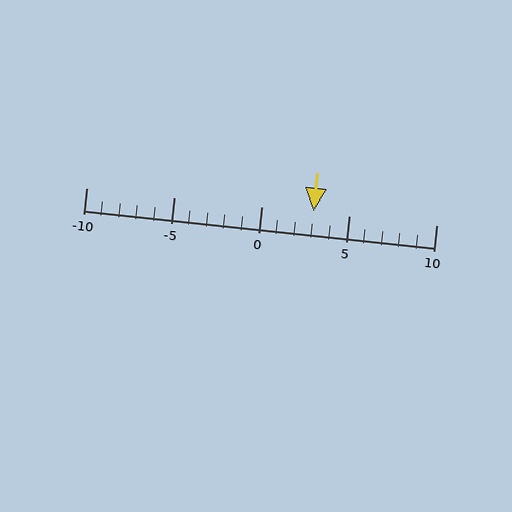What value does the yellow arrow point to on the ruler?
The yellow arrow points to approximately 3.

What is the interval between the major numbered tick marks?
The major tick marks are spaced 5 units apart.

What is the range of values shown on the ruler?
The ruler shows values from -10 to 10.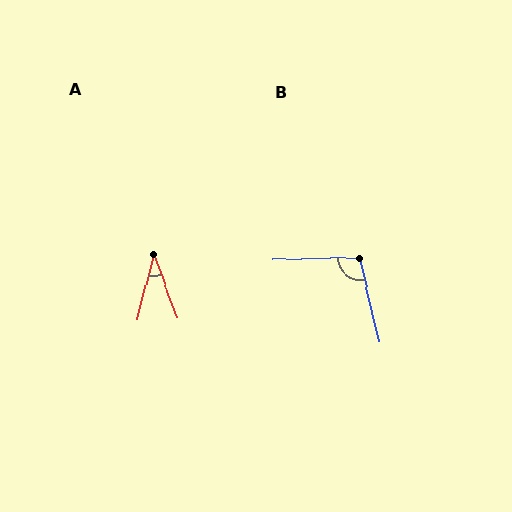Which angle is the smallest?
A, at approximately 34 degrees.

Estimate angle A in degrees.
Approximately 34 degrees.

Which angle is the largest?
B, at approximately 101 degrees.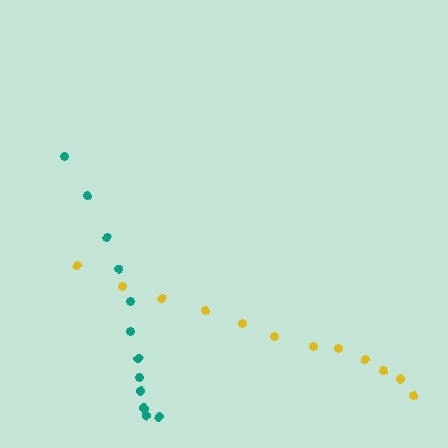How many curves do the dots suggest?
There are 2 distinct paths.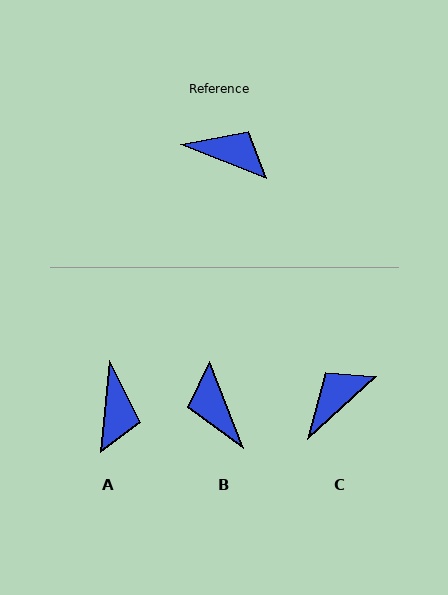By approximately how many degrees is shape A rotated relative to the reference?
Approximately 74 degrees clockwise.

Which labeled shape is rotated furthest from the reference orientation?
B, about 133 degrees away.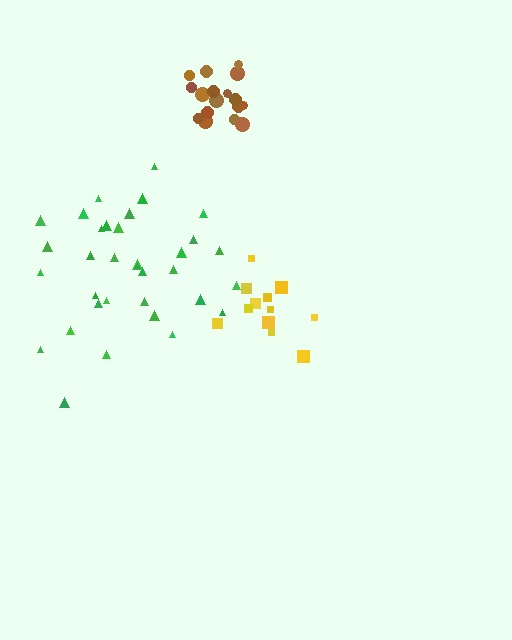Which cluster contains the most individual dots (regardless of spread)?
Green (34).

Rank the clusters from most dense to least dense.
brown, yellow, green.